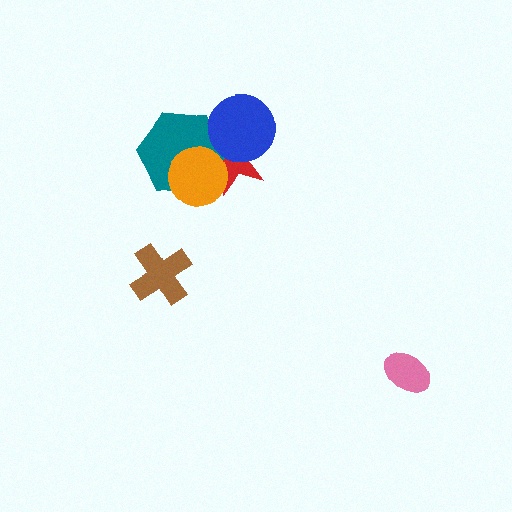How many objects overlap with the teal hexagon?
3 objects overlap with the teal hexagon.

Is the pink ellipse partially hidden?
No, no other shape covers it.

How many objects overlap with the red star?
3 objects overlap with the red star.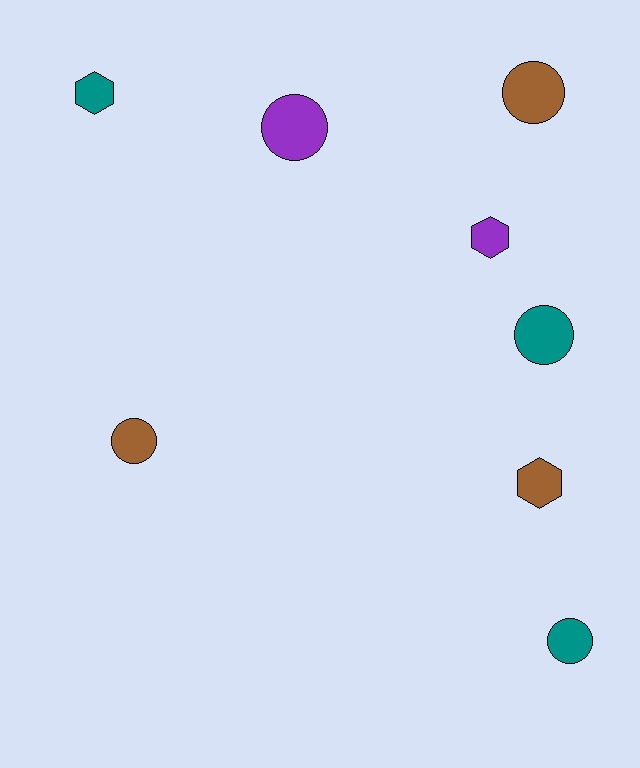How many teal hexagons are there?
There is 1 teal hexagon.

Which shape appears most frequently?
Circle, with 5 objects.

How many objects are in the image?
There are 8 objects.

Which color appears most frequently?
Teal, with 3 objects.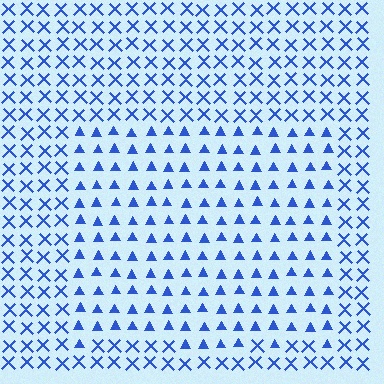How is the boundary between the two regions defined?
The boundary is defined by a change in element shape: triangles inside vs. X marks outside. All elements share the same color and spacing.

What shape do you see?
I see a rectangle.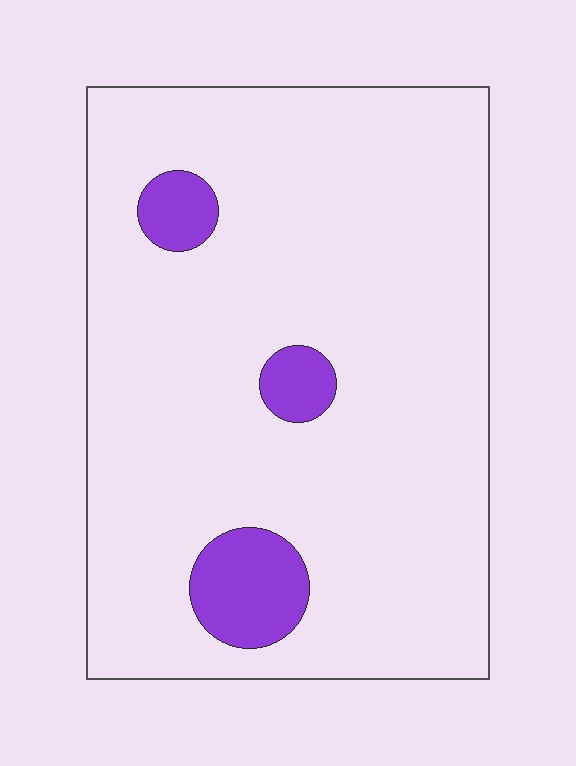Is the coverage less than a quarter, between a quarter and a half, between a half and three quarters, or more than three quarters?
Less than a quarter.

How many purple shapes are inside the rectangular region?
3.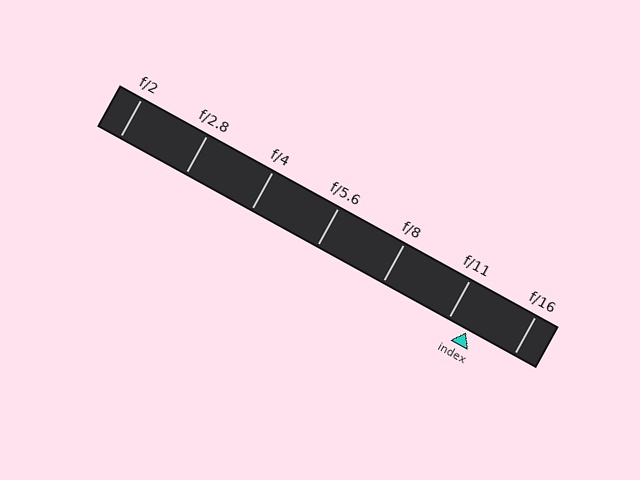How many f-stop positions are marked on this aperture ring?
There are 7 f-stop positions marked.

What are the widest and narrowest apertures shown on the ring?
The widest aperture shown is f/2 and the narrowest is f/16.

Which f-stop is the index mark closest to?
The index mark is closest to f/11.